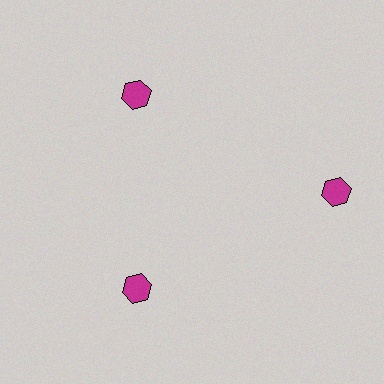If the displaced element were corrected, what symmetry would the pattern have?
It would have 3-fold rotational symmetry — the pattern would map onto itself every 120 degrees.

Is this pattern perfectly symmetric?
No. The 3 magenta hexagons are arranged in a ring, but one element near the 3 o'clock position is pushed outward from the center, breaking the 3-fold rotational symmetry.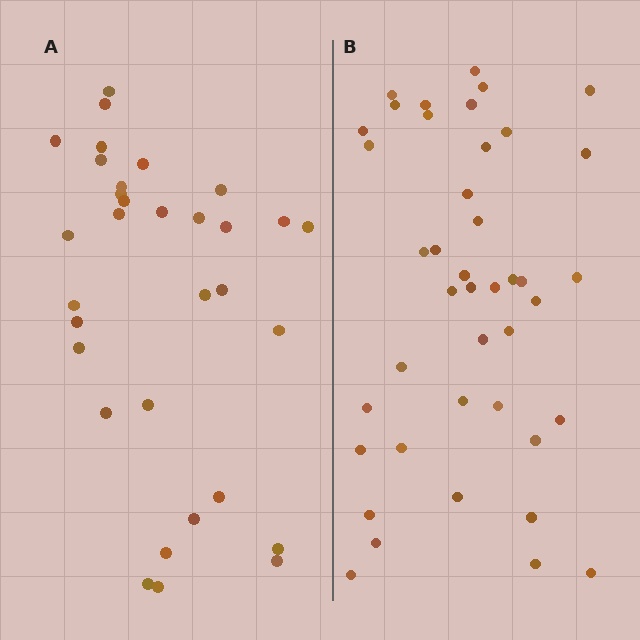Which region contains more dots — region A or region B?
Region B (the right region) has more dots.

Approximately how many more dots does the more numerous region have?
Region B has roughly 10 or so more dots than region A.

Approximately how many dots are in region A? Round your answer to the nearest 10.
About 30 dots. (The exact count is 32, which rounds to 30.)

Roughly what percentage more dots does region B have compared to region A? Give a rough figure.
About 30% more.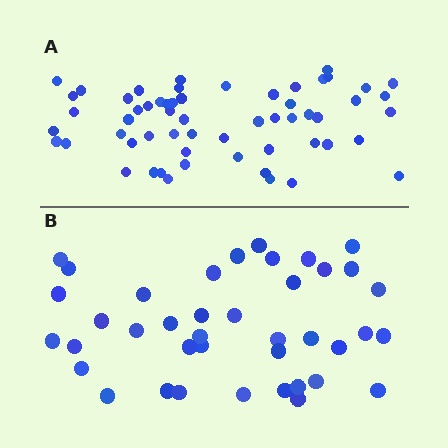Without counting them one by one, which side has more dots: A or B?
Region A (the top region) has more dots.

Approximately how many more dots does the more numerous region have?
Region A has approximately 20 more dots than region B.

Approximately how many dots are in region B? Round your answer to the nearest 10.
About 40 dots.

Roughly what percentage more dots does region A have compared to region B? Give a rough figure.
About 45% more.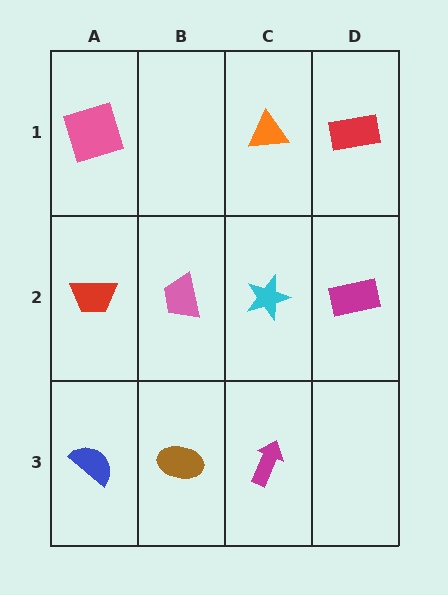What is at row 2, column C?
A cyan star.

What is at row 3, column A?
A blue semicircle.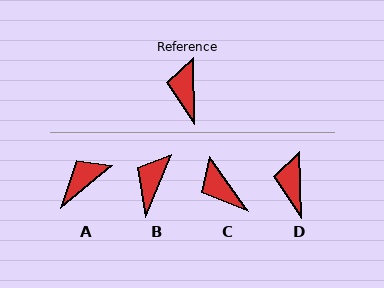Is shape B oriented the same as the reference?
No, it is off by about 24 degrees.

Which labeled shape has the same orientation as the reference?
D.